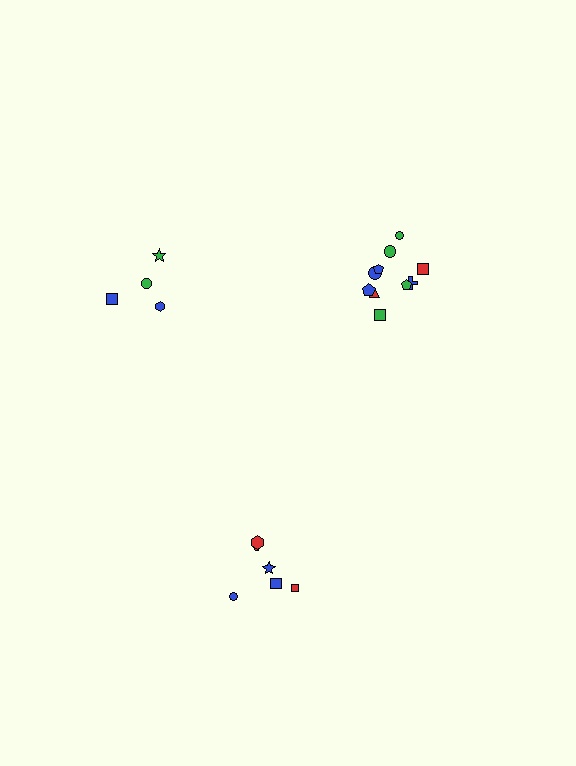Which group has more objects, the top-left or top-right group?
The top-right group.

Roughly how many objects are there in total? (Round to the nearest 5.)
Roughly 20 objects in total.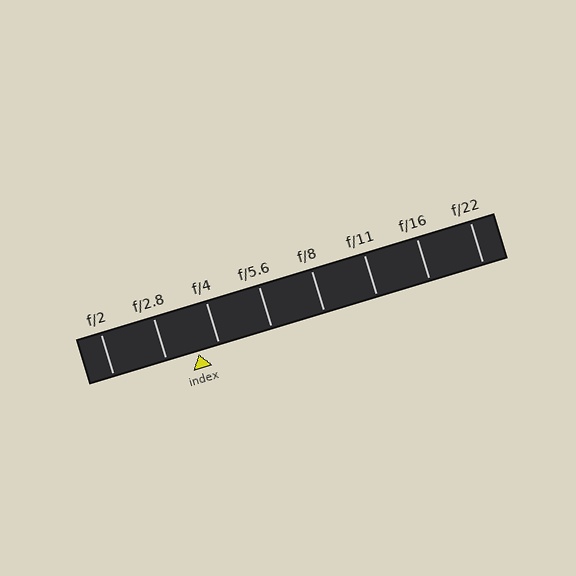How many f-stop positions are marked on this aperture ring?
There are 8 f-stop positions marked.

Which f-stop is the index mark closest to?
The index mark is closest to f/4.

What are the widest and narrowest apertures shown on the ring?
The widest aperture shown is f/2 and the narrowest is f/22.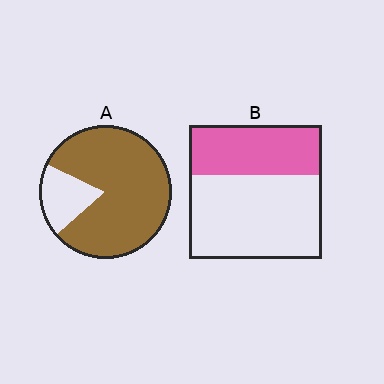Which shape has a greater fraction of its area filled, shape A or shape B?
Shape A.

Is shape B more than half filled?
No.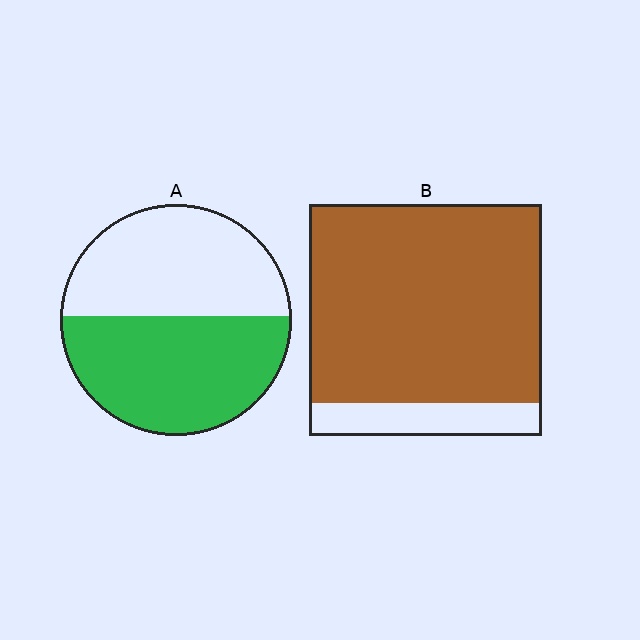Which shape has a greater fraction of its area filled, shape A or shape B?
Shape B.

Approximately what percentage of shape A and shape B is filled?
A is approximately 50% and B is approximately 85%.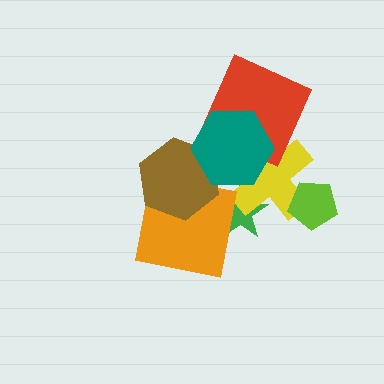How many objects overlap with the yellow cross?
4 objects overlap with the yellow cross.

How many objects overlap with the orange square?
2 objects overlap with the orange square.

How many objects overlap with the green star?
2 objects overlap with the green star.